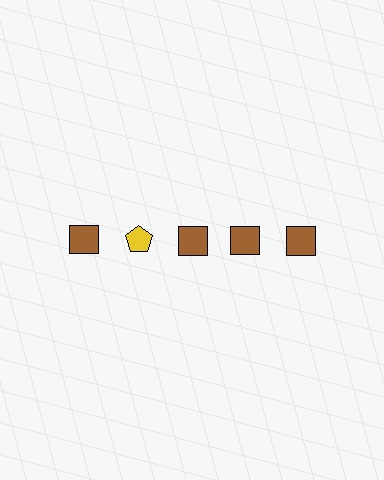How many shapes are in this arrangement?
There are 5 shapes arranged in a grid pattern.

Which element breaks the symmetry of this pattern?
The yellow pentagon in the top row, second from left column breaks the symmetry. All other shapes are brown squares.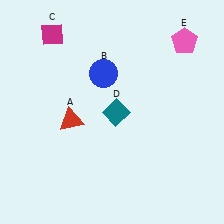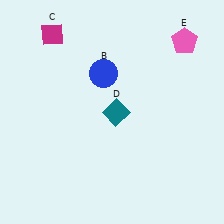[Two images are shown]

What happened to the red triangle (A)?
The red triangle (A) was removed in Image 2. It was in the bottom-left area of Image 1.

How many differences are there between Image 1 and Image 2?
There is 1 difference between the two images.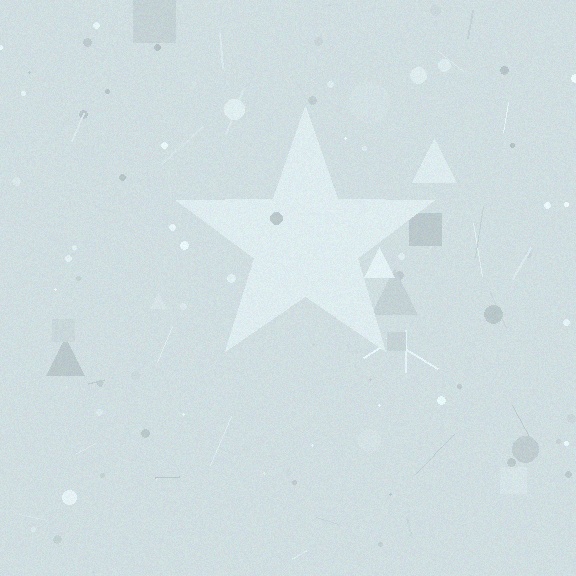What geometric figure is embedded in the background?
A star is embedded in the background.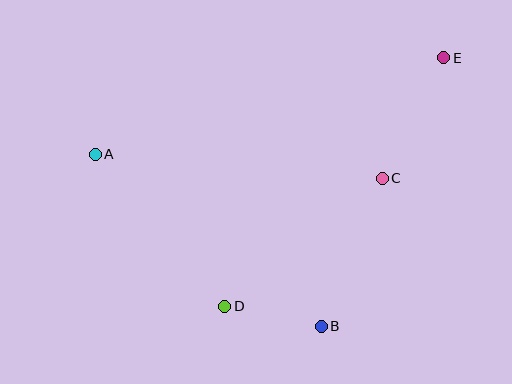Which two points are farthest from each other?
Points A and E are farthest from each other.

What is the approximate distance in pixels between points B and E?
The distance between B and E is approximately 295 pixels.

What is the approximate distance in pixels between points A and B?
The distance between A and B is approximately 284 pixels.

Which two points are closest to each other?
Points B and D are closest to each other.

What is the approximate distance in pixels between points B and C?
The distance between B and C is approximately 160 pixels.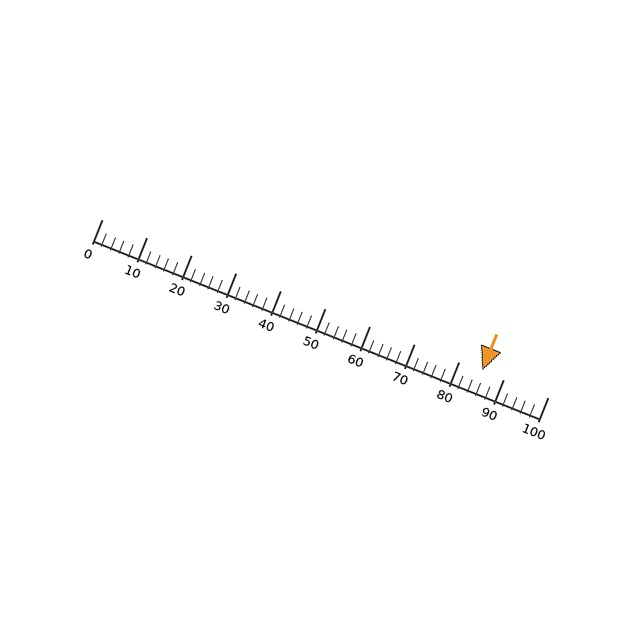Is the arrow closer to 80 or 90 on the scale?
The arrow is closer to 90.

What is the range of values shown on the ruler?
The ruler shows values from 0 to 100.